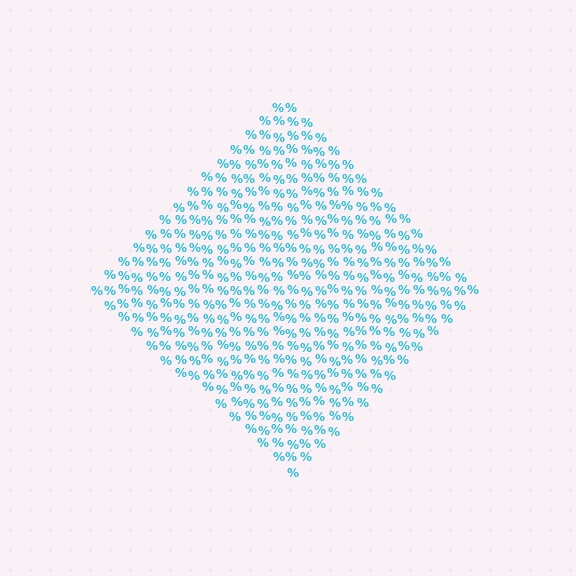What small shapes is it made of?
It is made of small percent signs.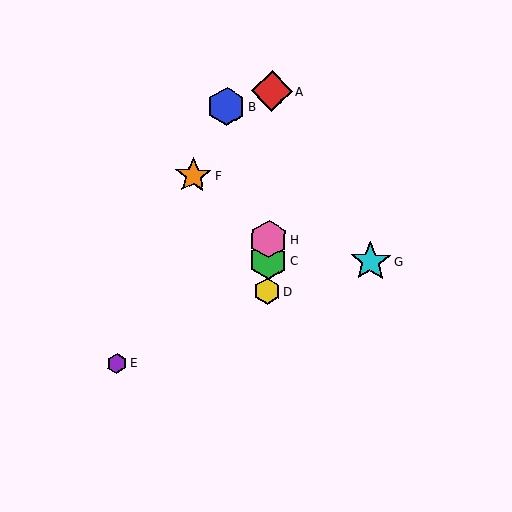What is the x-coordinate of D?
Object D is at x≈267.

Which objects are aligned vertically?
Objects A, C, D, H are aligned vertically.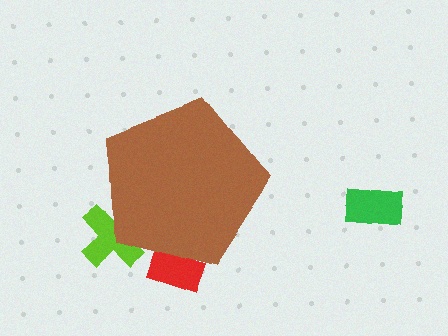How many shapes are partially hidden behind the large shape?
2 shapes are partially hidden.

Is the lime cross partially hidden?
Yes, the lime cross is partially hidden behind the brown pentagon.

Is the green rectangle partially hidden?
No, the green rectangle is fully visible.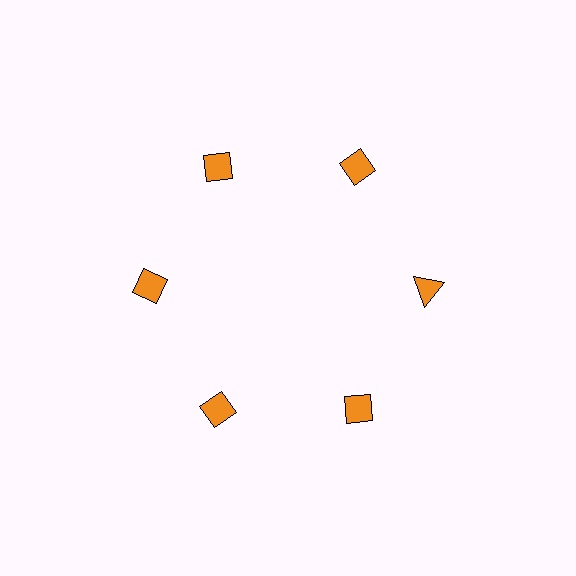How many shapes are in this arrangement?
There are 6 shapes arranged in a ring pattern.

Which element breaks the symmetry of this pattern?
The orange triangle at roughly the 3 o'clock position breaks the symmetry. All other shapes are orange diamonds.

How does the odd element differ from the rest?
It has a different shape: triangle instead of diamond.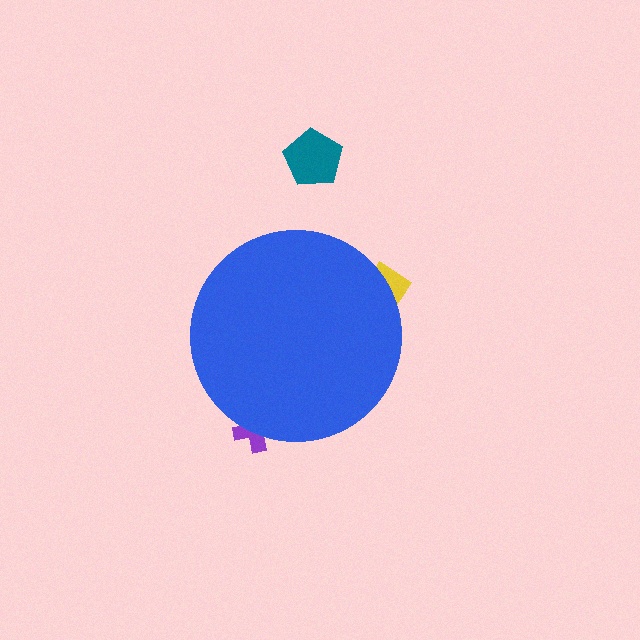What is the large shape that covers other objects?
A blue circle.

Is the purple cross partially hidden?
Yes, the purple cross is partially hidden behind the blue circle.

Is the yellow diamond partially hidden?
Yes, the yellow diamond is partially hidden behind the blue circle.